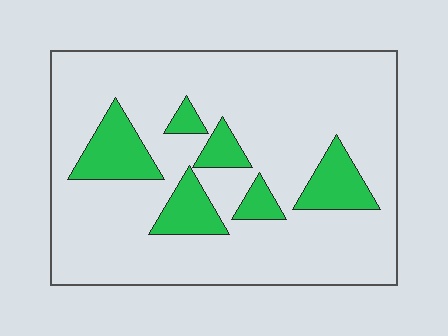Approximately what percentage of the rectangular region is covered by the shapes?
Approximately 15%.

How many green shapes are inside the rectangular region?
6.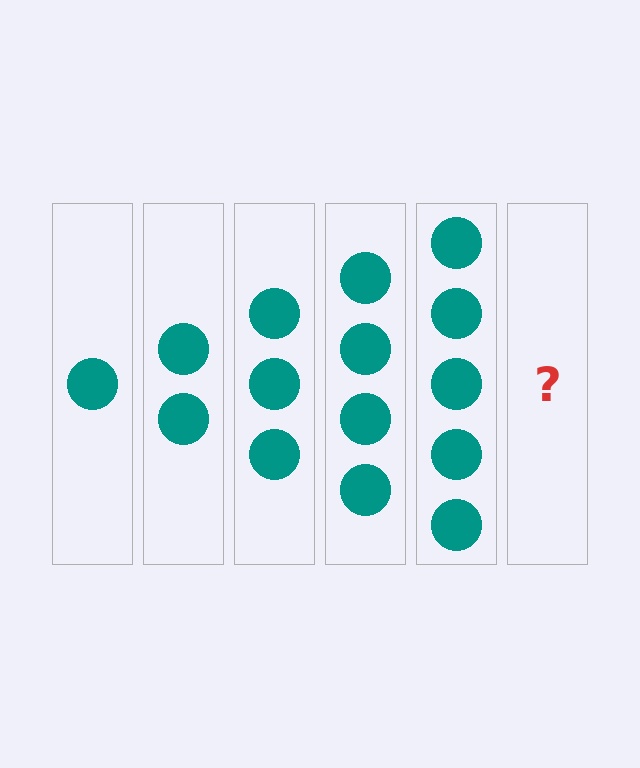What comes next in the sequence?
The next element should be 6 circles.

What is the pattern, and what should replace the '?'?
The pattern is that each step adds one more circle. The '?' should be 6 circles.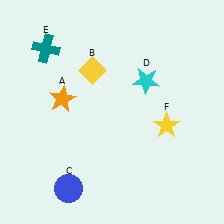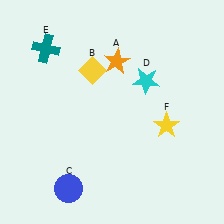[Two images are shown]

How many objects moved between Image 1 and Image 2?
1 object moved between the two images.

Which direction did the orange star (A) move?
The orange star (A) moved right.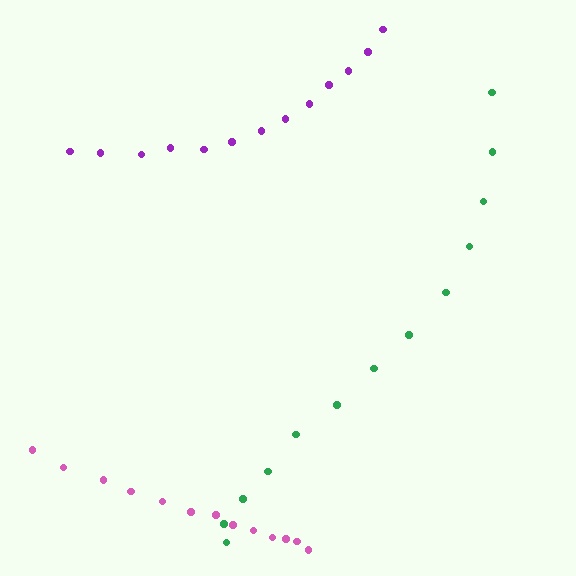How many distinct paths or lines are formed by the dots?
There are 3 distinct paths.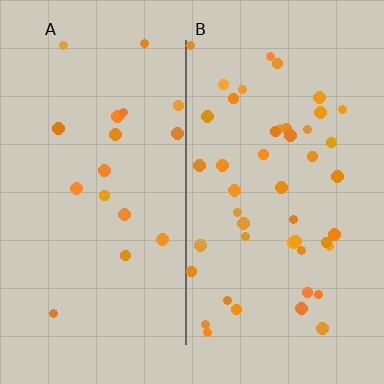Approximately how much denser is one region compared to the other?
Approximately 2.6× — region B over region A.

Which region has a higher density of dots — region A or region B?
B (the right).